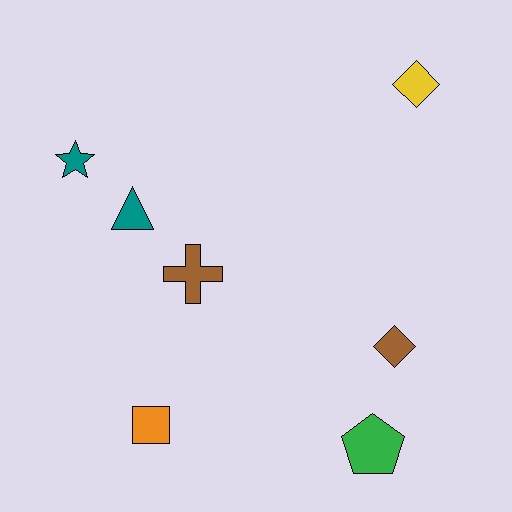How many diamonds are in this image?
There are 2 diamonds.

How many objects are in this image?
There are 7 objects.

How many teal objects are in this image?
There are 2 teal objects.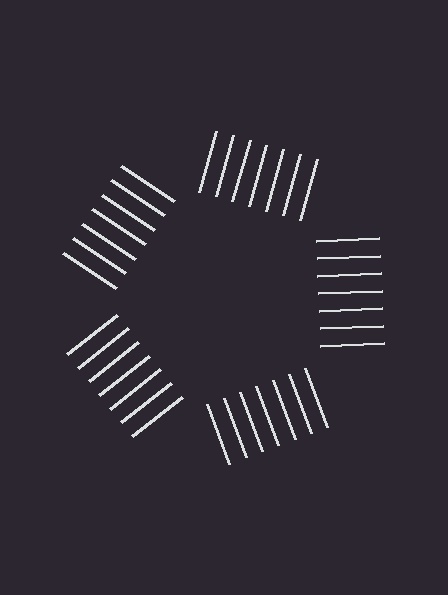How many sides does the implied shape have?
5 sides — the line-ends trace a pentagon.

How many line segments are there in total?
35 — 7 along each of the 5 edges.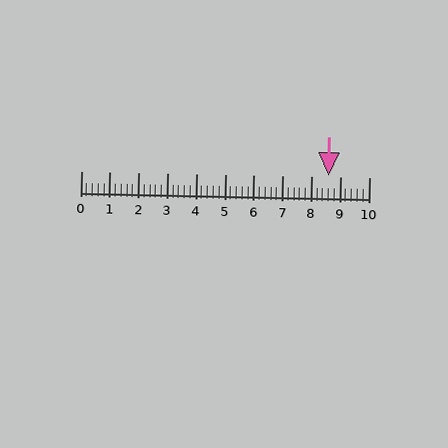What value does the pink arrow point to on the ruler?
The pink arrow points to approximately 8.6.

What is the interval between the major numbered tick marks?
The major tick marks are spaced 1 units apart.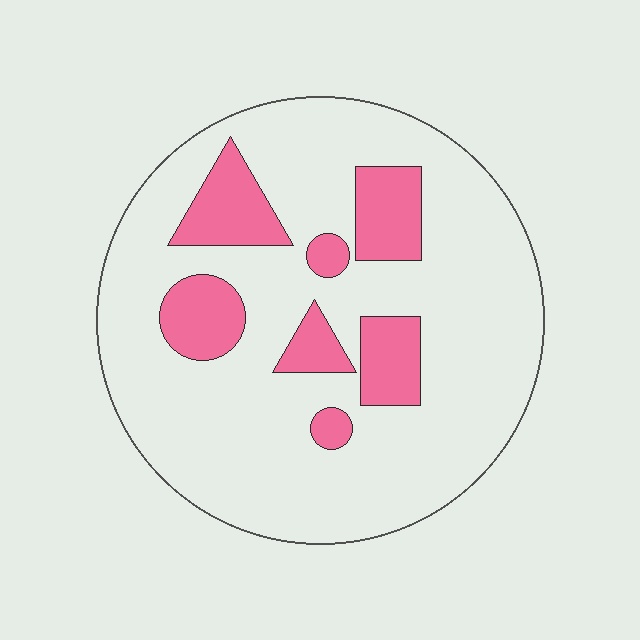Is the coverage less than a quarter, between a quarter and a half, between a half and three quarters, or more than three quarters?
Less than a quarter.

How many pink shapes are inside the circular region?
7.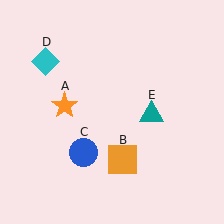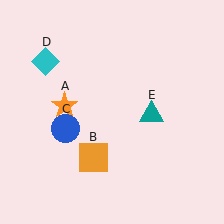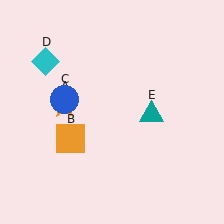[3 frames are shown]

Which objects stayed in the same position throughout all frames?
Orange star (object A) and cyan diamond (object D) and teal triangle (object E) remained stationary.